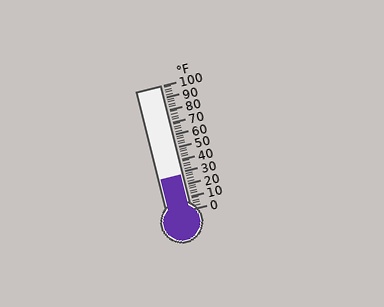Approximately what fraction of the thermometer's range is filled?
The thermometer is filled to approximately 30% of its range.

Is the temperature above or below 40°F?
The temperature is below 40°F.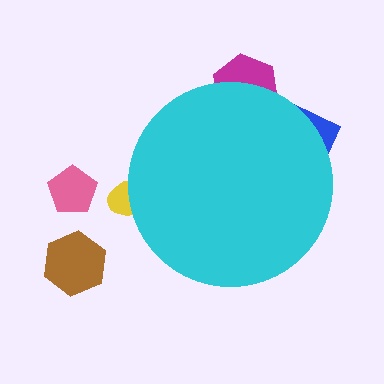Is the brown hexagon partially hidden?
No, the brown hexagon is fully visible.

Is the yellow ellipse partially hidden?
Yes, the yellow ellipse is partially hidden behind the cyan circle.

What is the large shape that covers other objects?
A cyan circle.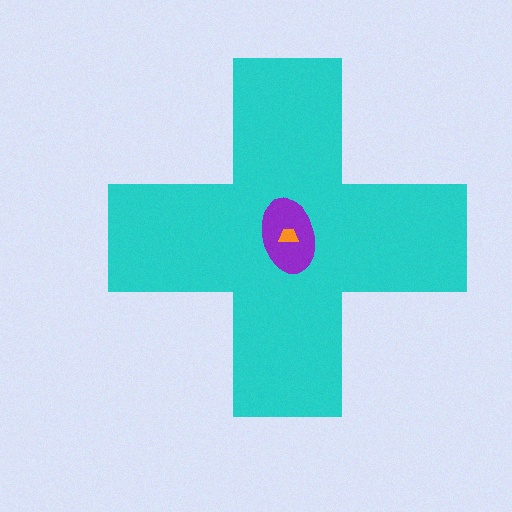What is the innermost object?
The orange trapezoid.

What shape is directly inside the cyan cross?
The purple ellipse.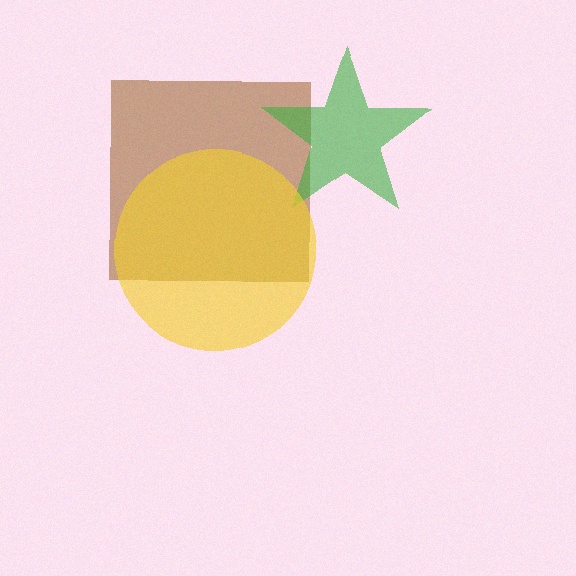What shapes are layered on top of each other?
The layered shapes are: a brown square, a green star, a yellow circle.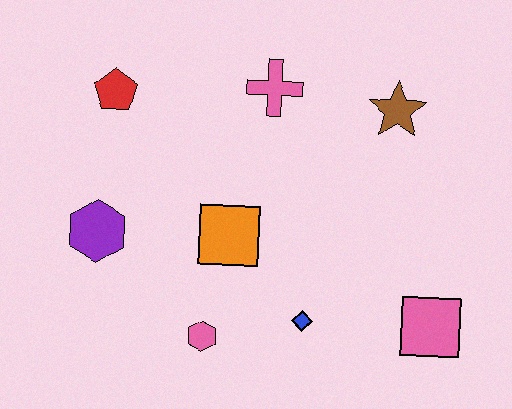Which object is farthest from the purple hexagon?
The pink square is farthest from the purple hexagon.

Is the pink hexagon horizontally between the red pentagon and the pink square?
Yes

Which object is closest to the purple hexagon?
The orange square is closest to the purple hexagon.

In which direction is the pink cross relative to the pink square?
The pink cross is above the pink square.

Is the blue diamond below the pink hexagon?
No